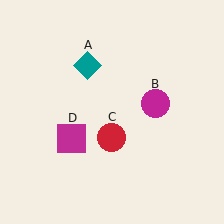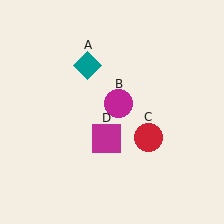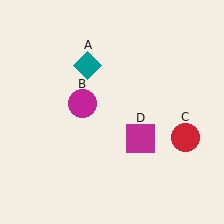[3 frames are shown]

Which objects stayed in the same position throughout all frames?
Teal diamond (object A) remained stationary.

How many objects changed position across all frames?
3 objects changed position: magenta circle (object B), red circle (object C), magenta square (object D).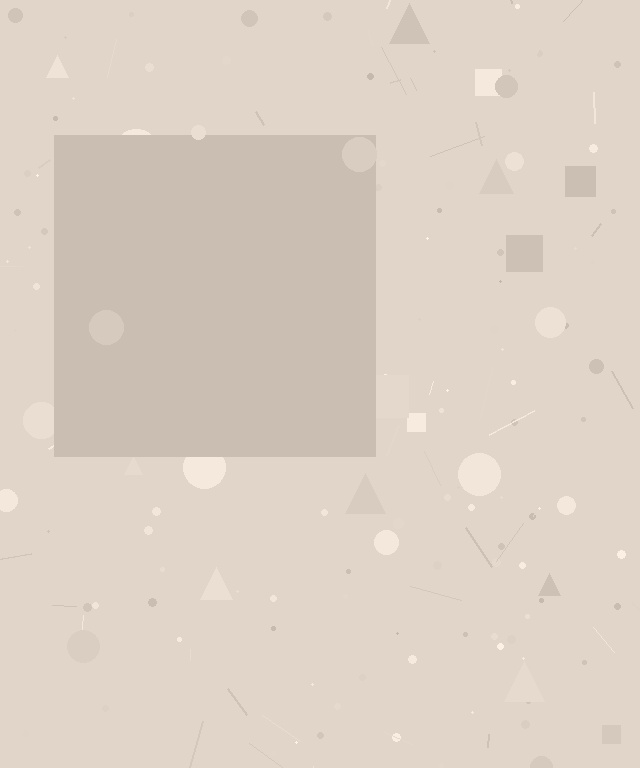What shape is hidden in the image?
A square is hidden in the image.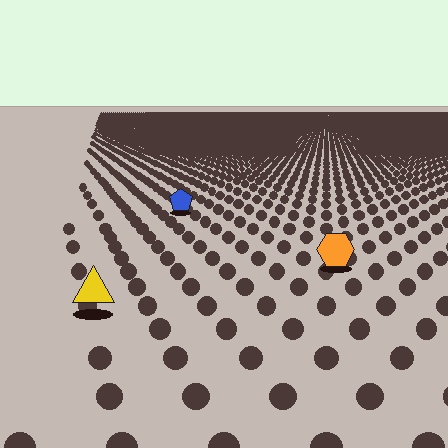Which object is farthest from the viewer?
The blue pentagon is farthest from the viewer. It appears smaller and the ground texture around it is denser.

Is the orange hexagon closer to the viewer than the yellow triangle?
No. The yellow triangle is closer — you can tell from the texture gradient: the ground texture is coarser near it.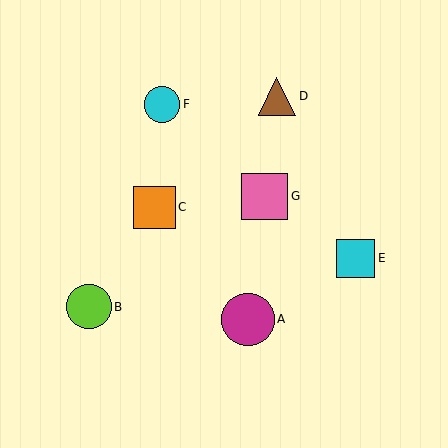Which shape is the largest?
The magenta circle (labeled A) is the largest.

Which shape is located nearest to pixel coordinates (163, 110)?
The cyan circle (labeled F) at (162, 104) is nearest to that location.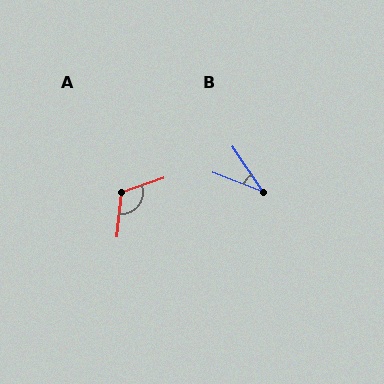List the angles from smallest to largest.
B (35°), A (115°).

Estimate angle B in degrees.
Approximately 35 degrees.